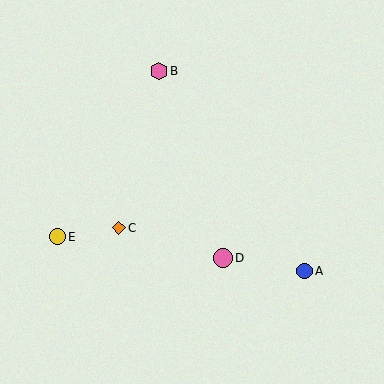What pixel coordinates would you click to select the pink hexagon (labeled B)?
Click at (159, 71) to select the pink hexagon B.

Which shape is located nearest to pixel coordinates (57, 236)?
The yellow circle (labeled E) at (57, 237) is nearest to that location.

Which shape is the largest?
The pink circle (labeled D) is the largest.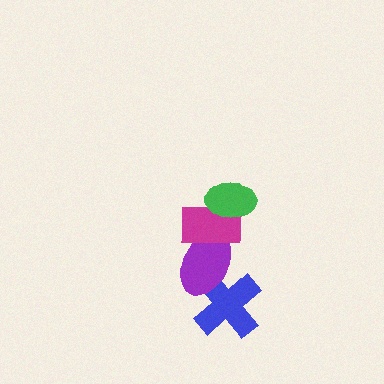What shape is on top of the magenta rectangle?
The green ellipse is on top of the magenta rectangle.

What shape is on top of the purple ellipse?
The magenta rectangle is on top of the purple ellipse.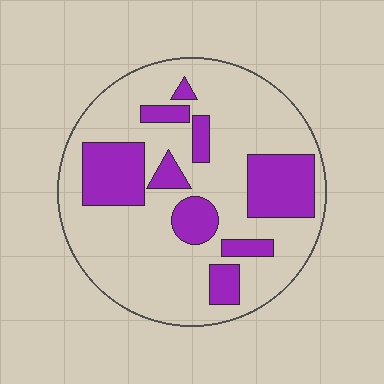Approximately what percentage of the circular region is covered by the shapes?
Approximately 25%.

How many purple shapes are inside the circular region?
9.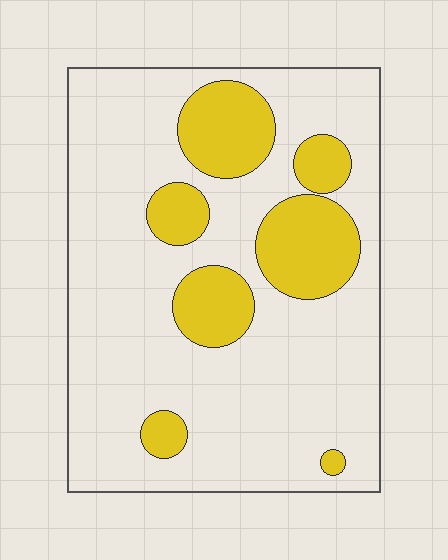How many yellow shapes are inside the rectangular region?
7.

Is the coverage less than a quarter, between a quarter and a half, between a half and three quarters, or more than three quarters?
Less than a quarter.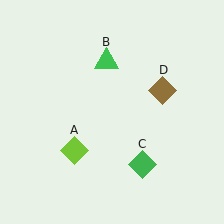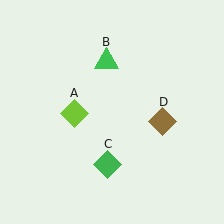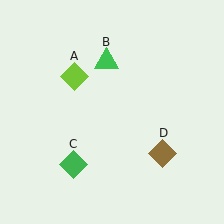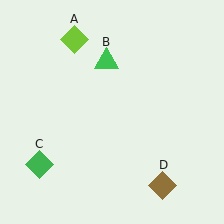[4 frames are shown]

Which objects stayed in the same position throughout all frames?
Green triangle (object B) remained stationary.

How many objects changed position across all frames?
3 objects changed position: lime diamond (object A), green diamond (object C), brown diamond (object D).